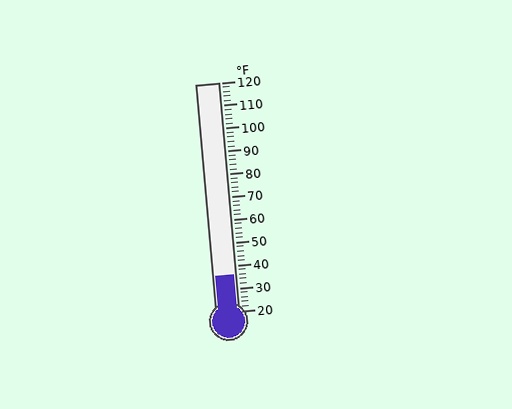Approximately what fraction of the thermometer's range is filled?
The thermometer is filled to approximately 15% of its range.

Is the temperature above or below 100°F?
The temperature is below 100°F.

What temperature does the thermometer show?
The thermometer shows approximately 36°F.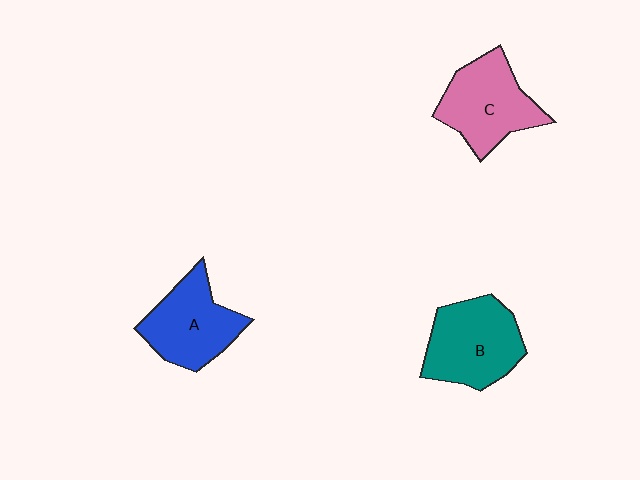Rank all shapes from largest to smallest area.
From largest to smallest: B (teal), C (pink), A (blue).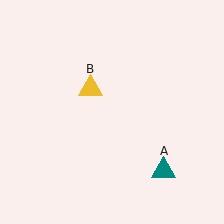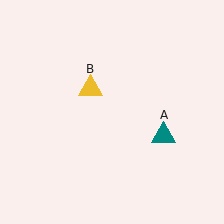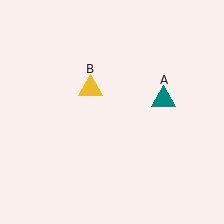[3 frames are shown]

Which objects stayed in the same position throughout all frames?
Yellow triangle (object B) remained stationary.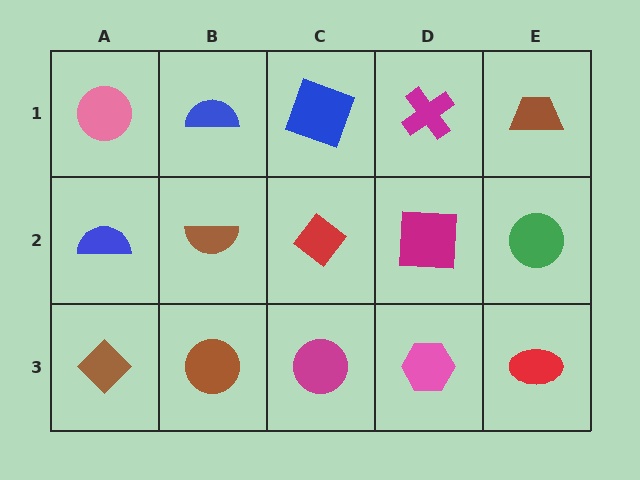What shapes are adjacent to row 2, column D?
A magenta cross (row 1, column D), a pink hexagon (row 3, column D), a red diamond (row 2, column C), a green circle (row 2, column E).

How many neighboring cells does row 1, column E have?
2.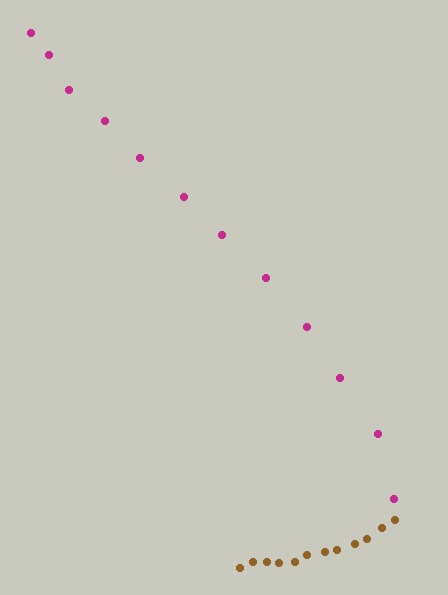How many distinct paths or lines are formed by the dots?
There are 2 distinct paths.